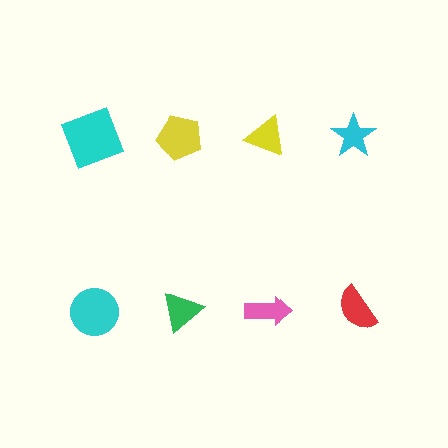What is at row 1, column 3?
A yellow triangle.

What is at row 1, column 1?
A cyan square.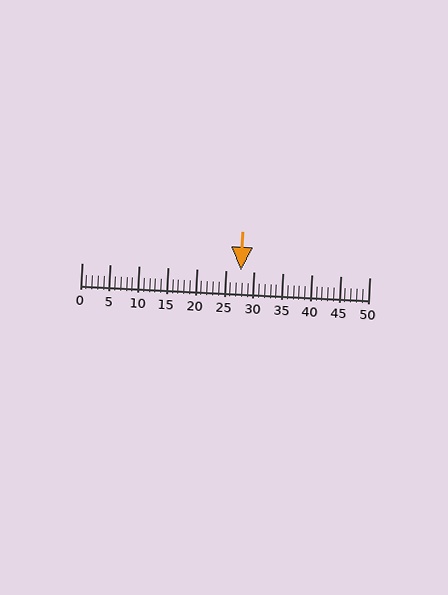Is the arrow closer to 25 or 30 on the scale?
The arrow is closer to 30.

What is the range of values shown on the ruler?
The ruler shows values from 0 to 50.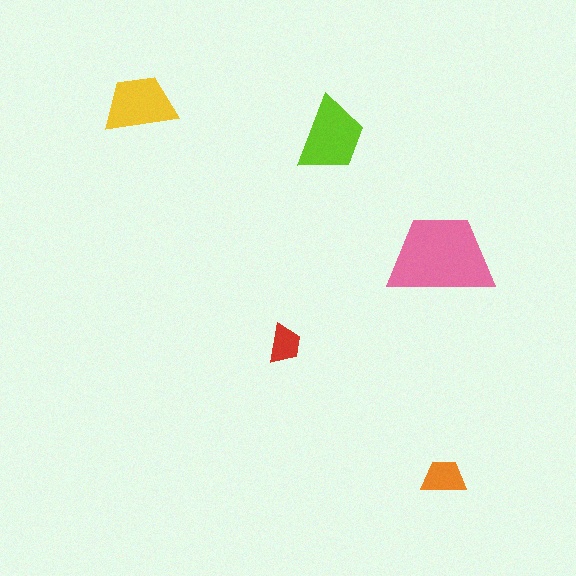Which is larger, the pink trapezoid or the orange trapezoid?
The pink one.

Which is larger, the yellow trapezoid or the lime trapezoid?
The lime one.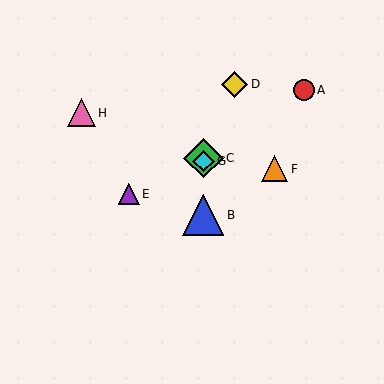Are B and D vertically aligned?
No, B is at x≈203 and D is at x≈235.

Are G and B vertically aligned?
Yes, both are at x≈203.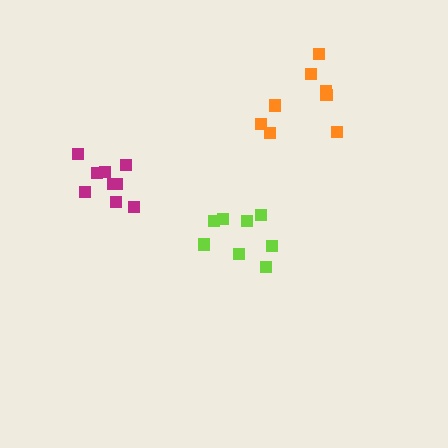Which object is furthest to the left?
The magenta cluster is leftmost.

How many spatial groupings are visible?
There are 3 spatial groupings.